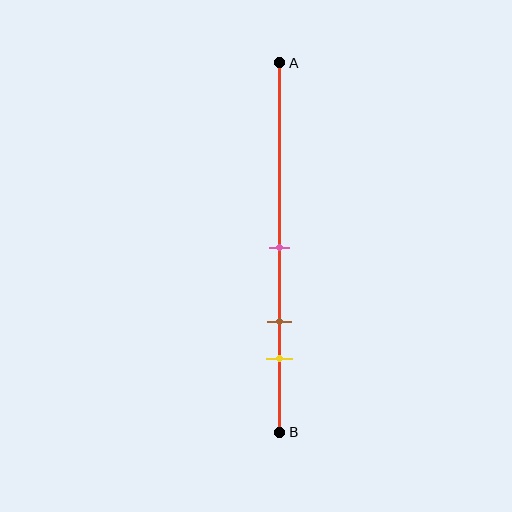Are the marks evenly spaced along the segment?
Yes, the marks are approximately evenly spaced.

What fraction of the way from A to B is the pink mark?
The pink mark is approximately 50% (0.5) of the way from A to B.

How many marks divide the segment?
There are 3 marks dividing the segment.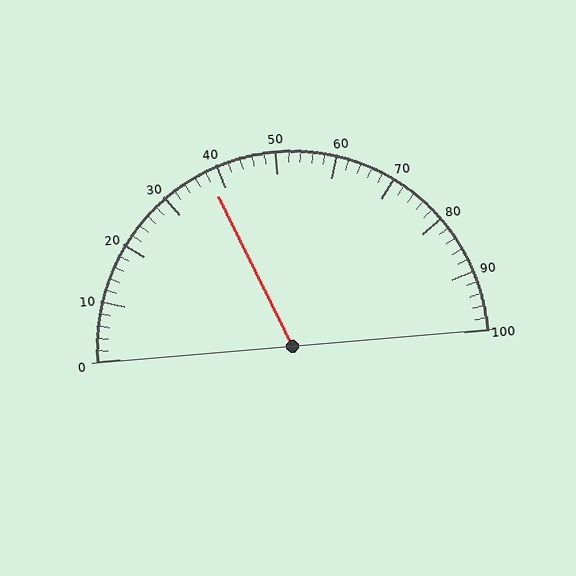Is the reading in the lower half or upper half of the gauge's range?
The reading is in the lower half of the range (0 to 100).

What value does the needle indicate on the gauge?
The needle indicates approximately 38.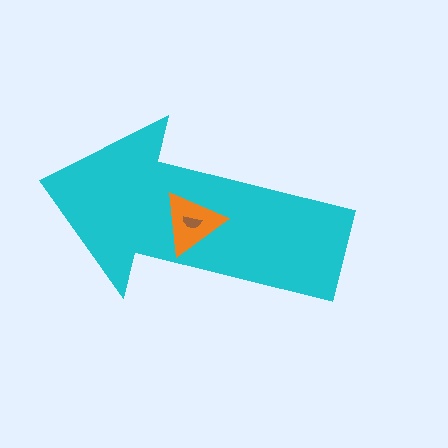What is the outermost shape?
The cyan arrow.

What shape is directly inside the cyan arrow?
The orange triangle.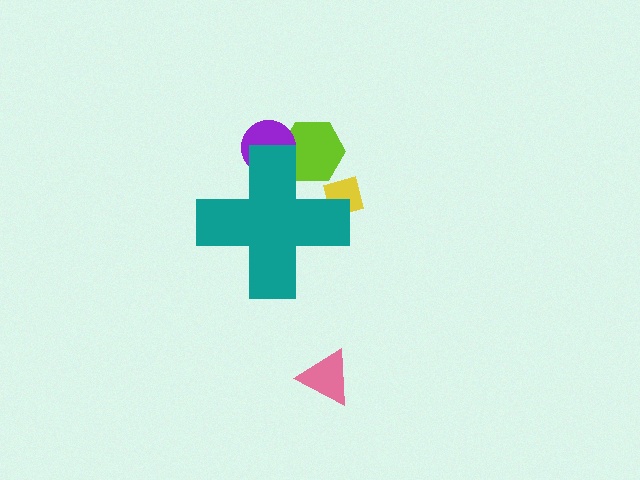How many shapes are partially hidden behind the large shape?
3 shapes are partially hidden.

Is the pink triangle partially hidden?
No, the pink triangle is fully visible.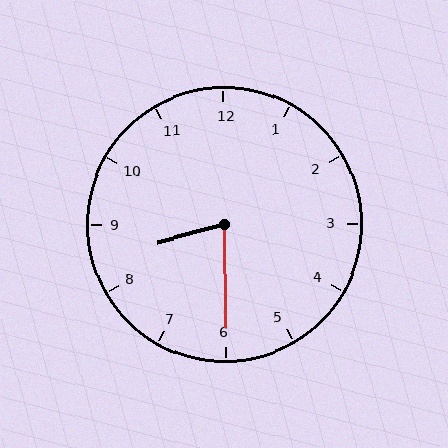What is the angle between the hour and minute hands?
Approximately 75 degrees.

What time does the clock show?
8:30.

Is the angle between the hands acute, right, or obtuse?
It is acute.